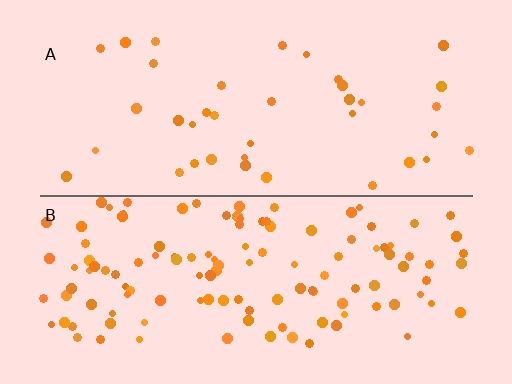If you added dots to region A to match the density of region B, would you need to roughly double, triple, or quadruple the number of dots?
Approximately triple.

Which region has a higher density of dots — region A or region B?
B (the bottom).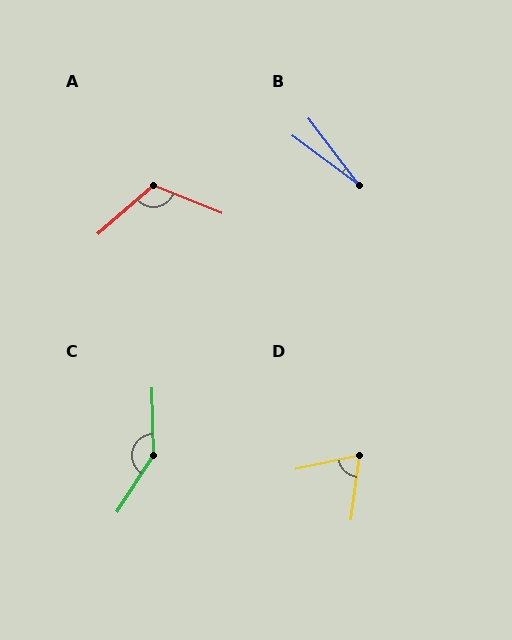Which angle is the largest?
C, at approximately 146 degrees.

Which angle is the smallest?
B, at approximately 16 degrees.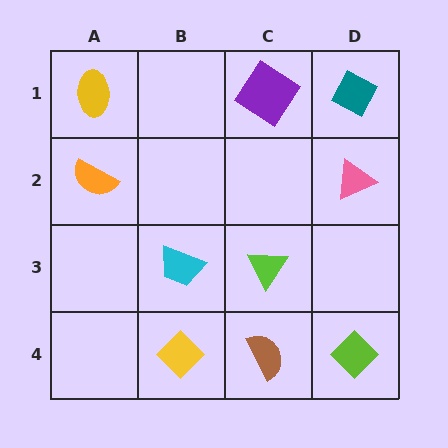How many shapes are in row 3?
2 shapes.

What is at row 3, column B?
A cyan trapezoid.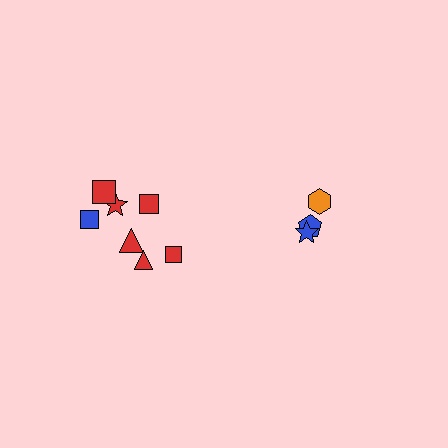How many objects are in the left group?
There are 7 objects.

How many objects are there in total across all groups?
There are 10 objects.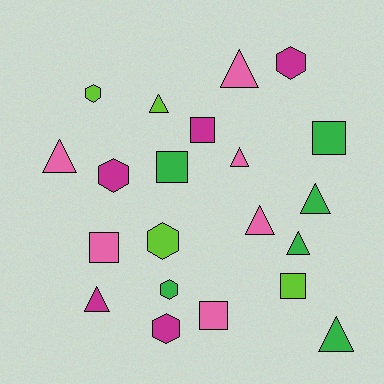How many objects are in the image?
There are 21 objects.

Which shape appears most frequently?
Triangle, with 9 objects.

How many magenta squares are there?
There is 1 magenta square.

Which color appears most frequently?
Pink, with 6 objects.